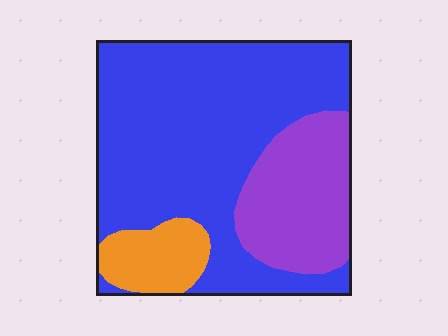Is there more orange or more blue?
Blue.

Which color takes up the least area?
Orange, at roughly 10%.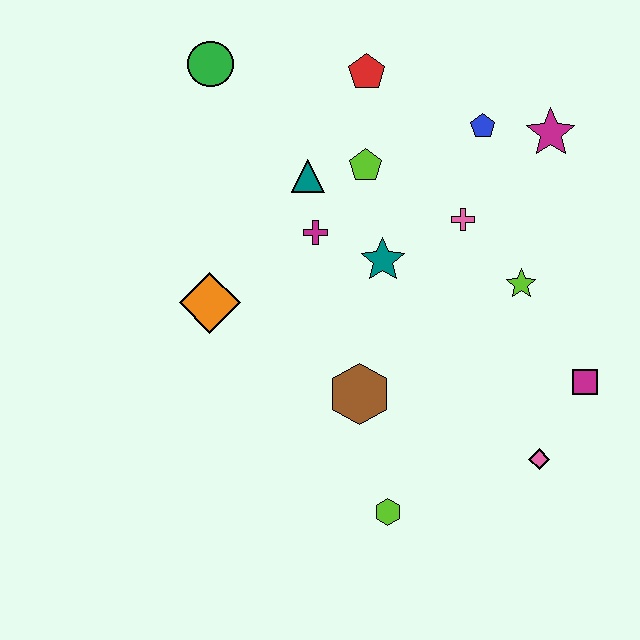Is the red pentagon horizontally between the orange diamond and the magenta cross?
No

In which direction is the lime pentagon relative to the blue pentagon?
The lime pentagon is to the left of the blue pentagon.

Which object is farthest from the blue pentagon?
The lime hexagon is farthest from the blue pentagon.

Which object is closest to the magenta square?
The pink diamond is closest to the magenta square.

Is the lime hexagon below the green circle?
Yes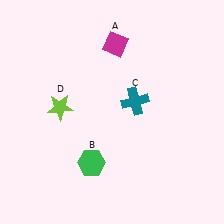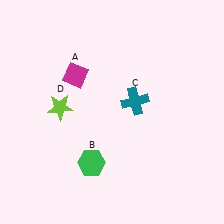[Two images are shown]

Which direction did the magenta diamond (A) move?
The magenta diamond (A) moved left.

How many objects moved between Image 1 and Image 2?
1 object moved between the two images.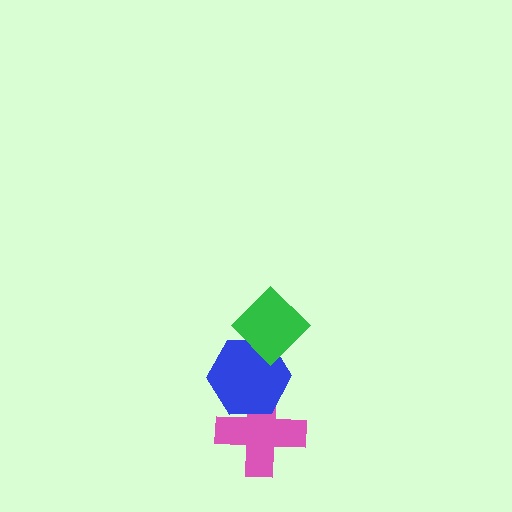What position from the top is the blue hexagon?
The blue hexagon is 2nd from the top.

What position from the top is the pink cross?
The pink cross is 3rd from the top.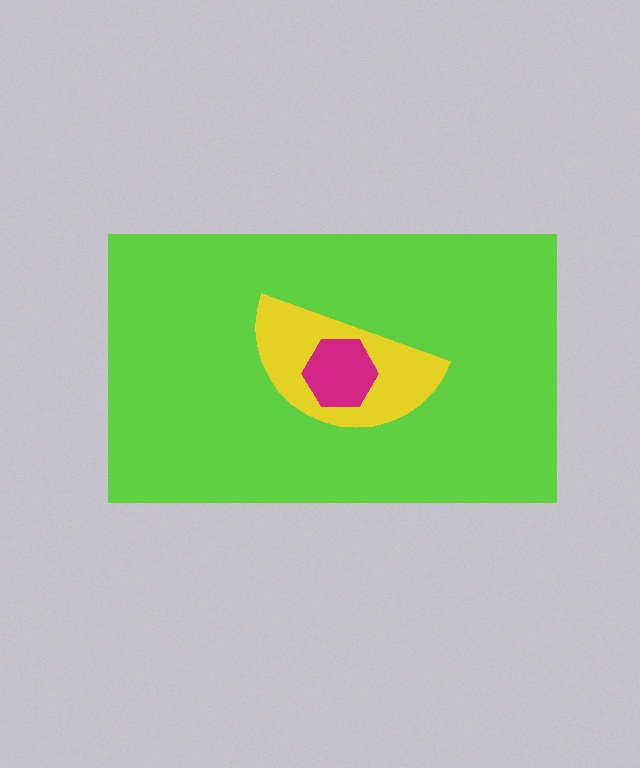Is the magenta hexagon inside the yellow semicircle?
Yes.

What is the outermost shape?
The lime rectangle.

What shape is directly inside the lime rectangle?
The yellow semicircle.